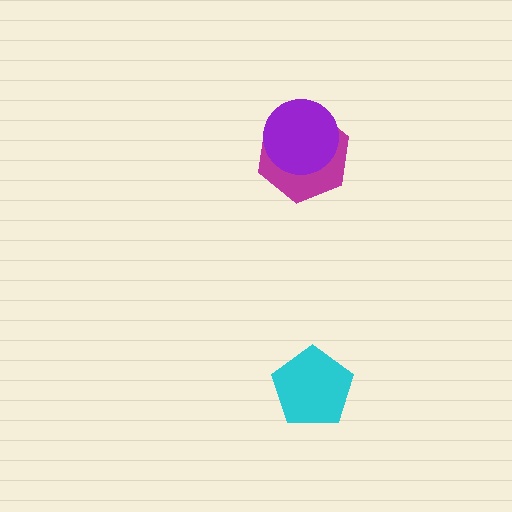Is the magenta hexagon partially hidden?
Yes, it is partially covered by another shape.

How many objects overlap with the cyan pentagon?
0 objects overlap with the cyan pentagon.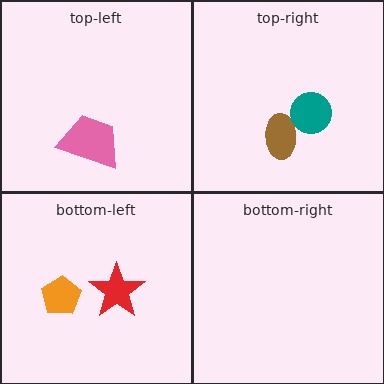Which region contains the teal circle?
The top-right region.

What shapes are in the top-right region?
The brown ellipse, the teal circle.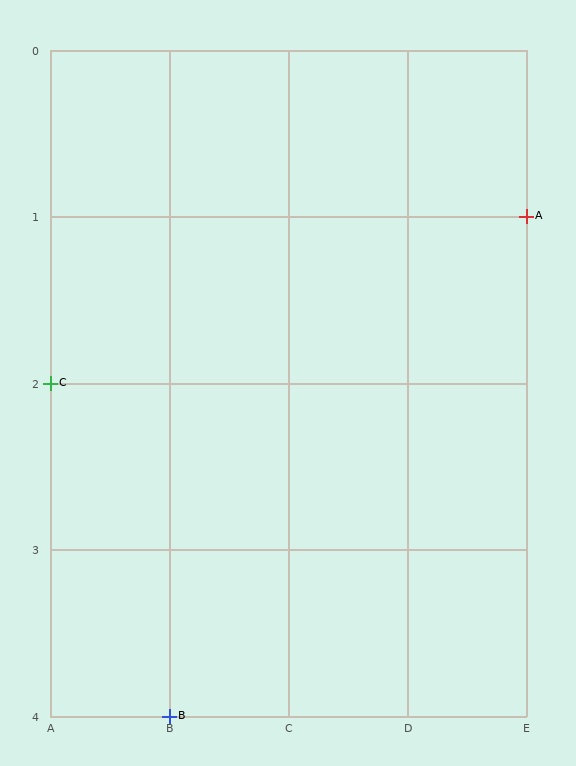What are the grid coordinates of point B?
Point B is at grid coordinates (B, 4).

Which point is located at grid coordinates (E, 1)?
Point A is at (E, 1).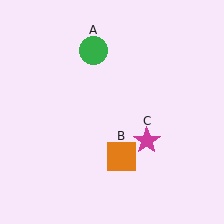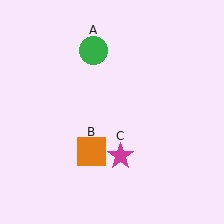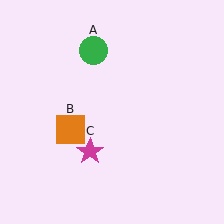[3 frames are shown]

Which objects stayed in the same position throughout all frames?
Green circle (object A) remained stationary.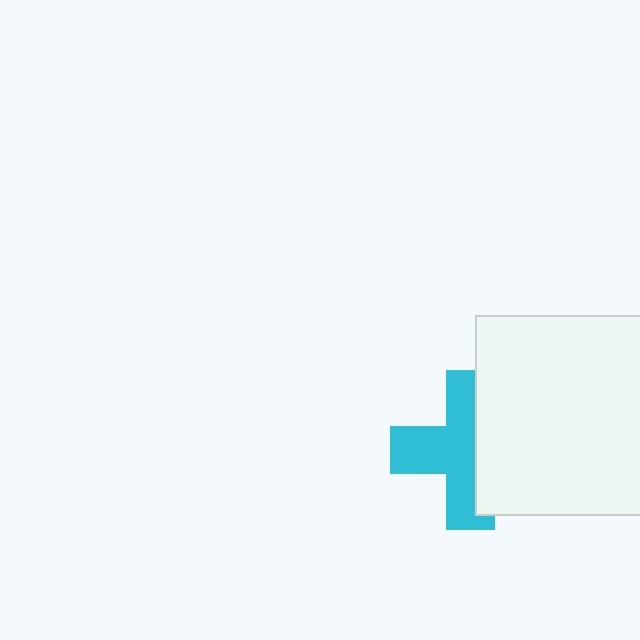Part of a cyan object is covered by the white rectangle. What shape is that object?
It is a cross.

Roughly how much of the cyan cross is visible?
About half of it is visible (roughly 58%).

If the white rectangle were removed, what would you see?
You would see the complete cyan cross.